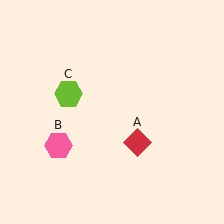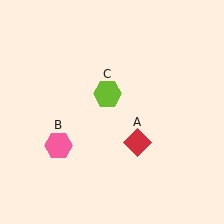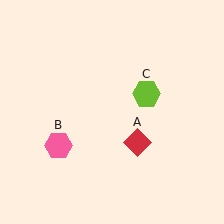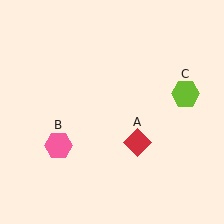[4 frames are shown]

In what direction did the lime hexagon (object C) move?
The lime hexagon (object C) moved right.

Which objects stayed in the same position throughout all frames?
Red diamond (object A) and pink hexagon (object B) remained stationary.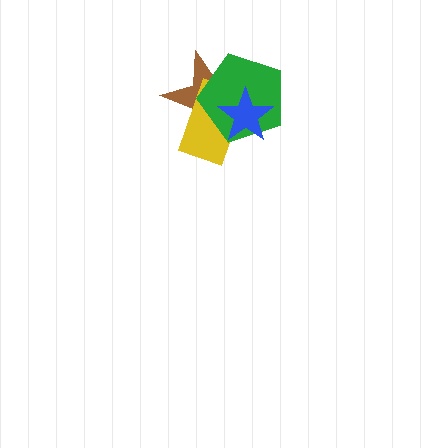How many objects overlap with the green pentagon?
3 objects overlap with the green pentagon.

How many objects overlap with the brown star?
3 objects overlap with the brown star.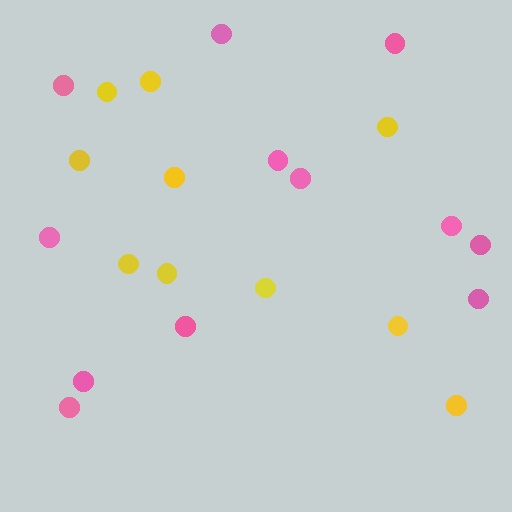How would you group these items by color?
There are 2 groups: one group of yellow circles (10) and one group of pink circles (12).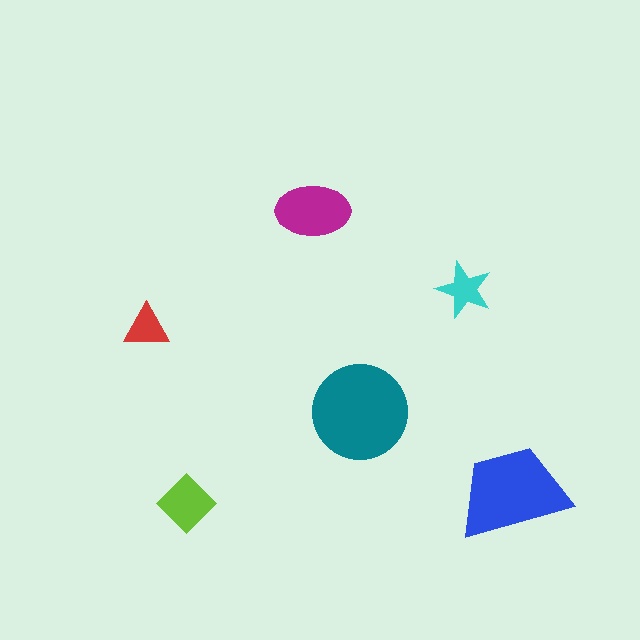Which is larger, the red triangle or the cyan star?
The cyan star.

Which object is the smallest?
The red triangle.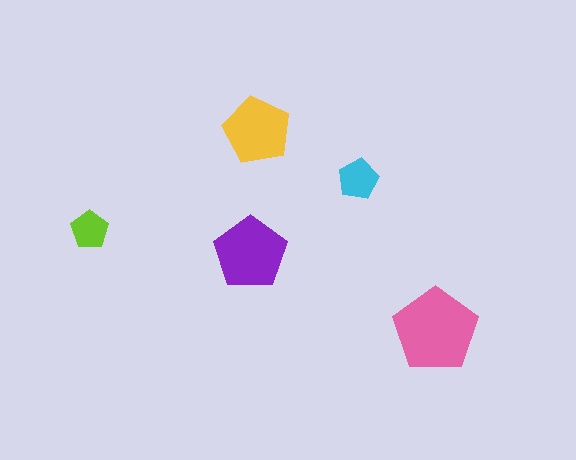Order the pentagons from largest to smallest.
the pink one, the purple one, the yellow one, the cyan one, the lime one.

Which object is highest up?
The yellow pentagon is topmost.